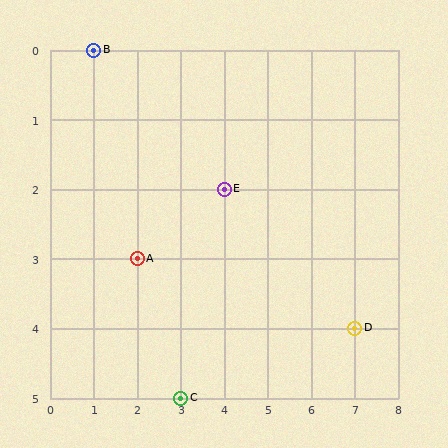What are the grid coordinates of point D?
Point D is at grid coordinates (7, 4).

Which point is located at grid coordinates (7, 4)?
Point D is at (7, 4).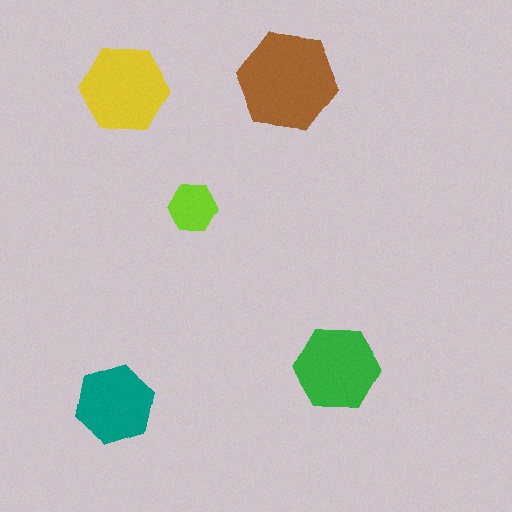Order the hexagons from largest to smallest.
the brown one, the yellow one, the green one, the teal one, the lime one.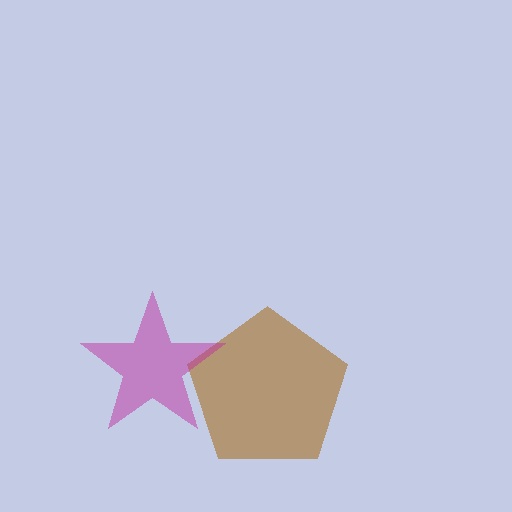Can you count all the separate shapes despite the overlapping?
Yes, there are 2 separate shapes.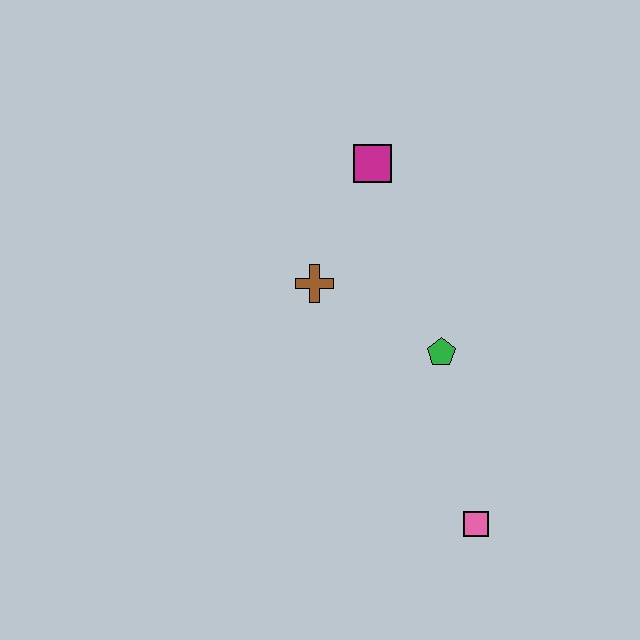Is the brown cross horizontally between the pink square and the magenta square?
No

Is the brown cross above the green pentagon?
Yes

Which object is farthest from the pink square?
The magenta square is farthest from the pink square.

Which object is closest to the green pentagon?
The brown cross is closest to the green pentagon.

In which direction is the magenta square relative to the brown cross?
The magenta square is above the brown cross.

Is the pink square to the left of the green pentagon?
No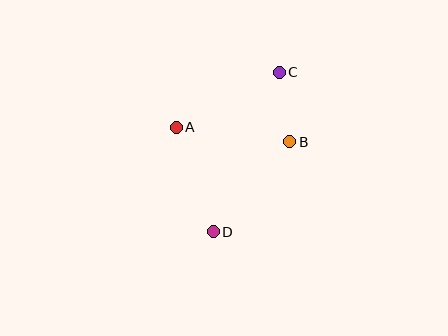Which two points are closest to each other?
Points B and C are closest to each other.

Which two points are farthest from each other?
Points C and D are farthest from each other.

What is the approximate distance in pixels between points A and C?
The distance between A and C is approximately 117 pixels.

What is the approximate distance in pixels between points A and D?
The distance between A and D is approximately 111 pixels.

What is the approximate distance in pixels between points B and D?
The distance between B and D is approximately 118 pixels.